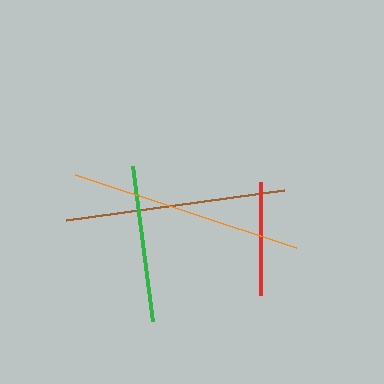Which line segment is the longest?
The orange line is the longest at approximately 233 pixels.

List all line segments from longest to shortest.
From longest to shortest: orange, brown, green, red.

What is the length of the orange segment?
The orange segment is approximately 233 pixels long.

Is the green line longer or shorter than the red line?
The green line is longer than the red line.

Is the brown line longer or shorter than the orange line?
The orange line is longer than the brown line.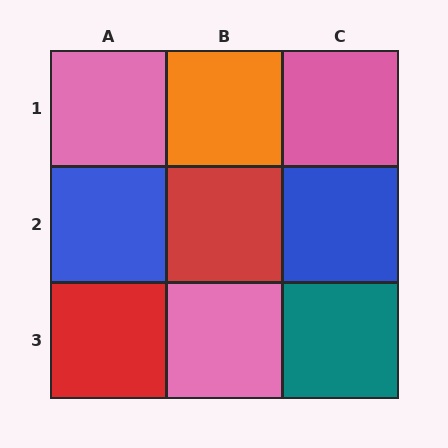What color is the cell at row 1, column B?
Orange.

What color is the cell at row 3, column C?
Teal.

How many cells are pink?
3 cells are pink.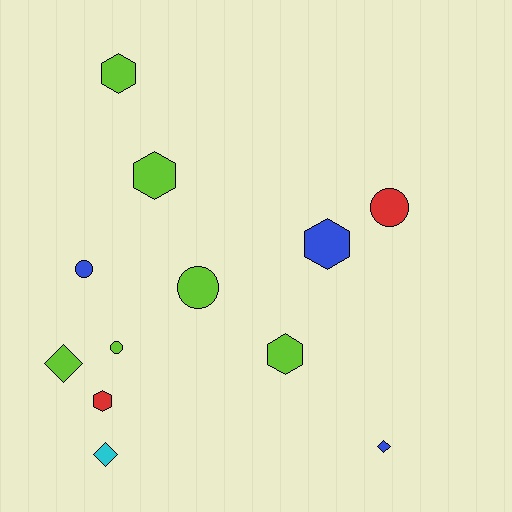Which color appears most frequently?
Lime, with 6 objects.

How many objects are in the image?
There are 12 objects.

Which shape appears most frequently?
Hexagon, with 5 objects.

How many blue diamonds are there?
There is 1 blue diamond.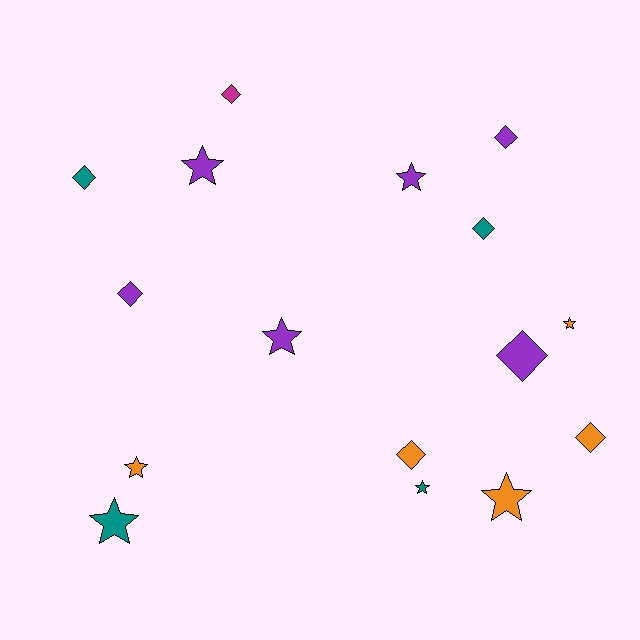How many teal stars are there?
There are 2 teal stars.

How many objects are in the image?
There are 16 objects.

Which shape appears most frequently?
Star, with 8 objects.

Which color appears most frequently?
Purple, with 6 objects.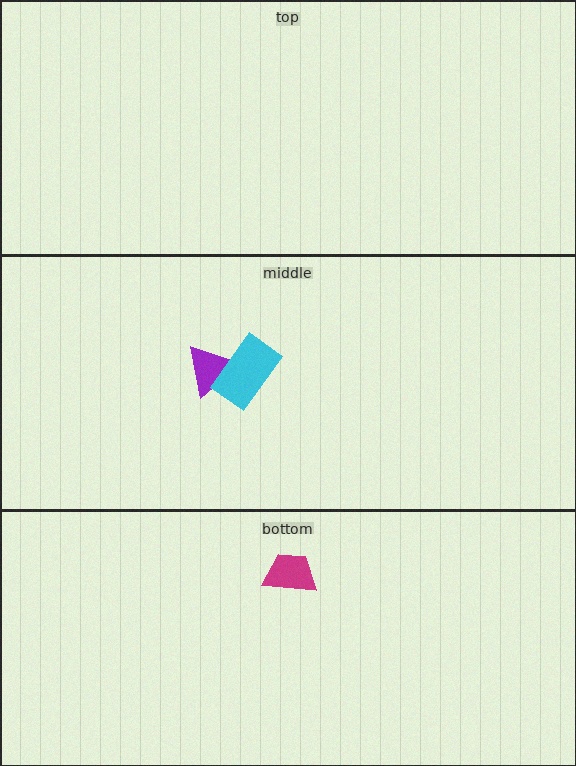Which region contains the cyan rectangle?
The middle region.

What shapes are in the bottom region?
The magenta trapezoid.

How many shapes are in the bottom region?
1.